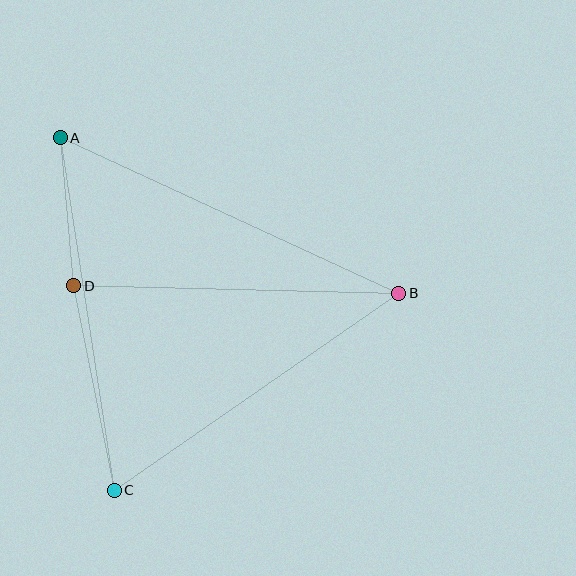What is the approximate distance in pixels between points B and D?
The distance between B and D is approximately 325 pixels.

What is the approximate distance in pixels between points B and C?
The distance between B and C is approximately 346 pixels.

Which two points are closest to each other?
Points A and D are closest to each other.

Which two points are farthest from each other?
Points A and B are farthest from each other.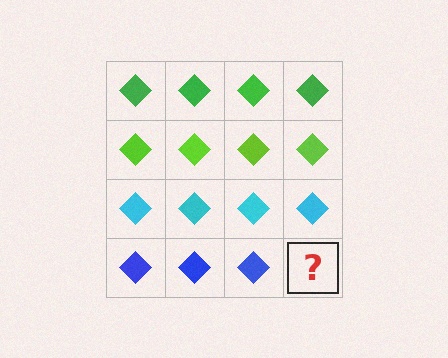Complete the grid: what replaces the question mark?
The question mark should be replaced with a blue diamond.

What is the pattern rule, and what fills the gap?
The rule is that each row has a consistent color. The gap should be filled with a blue diamond.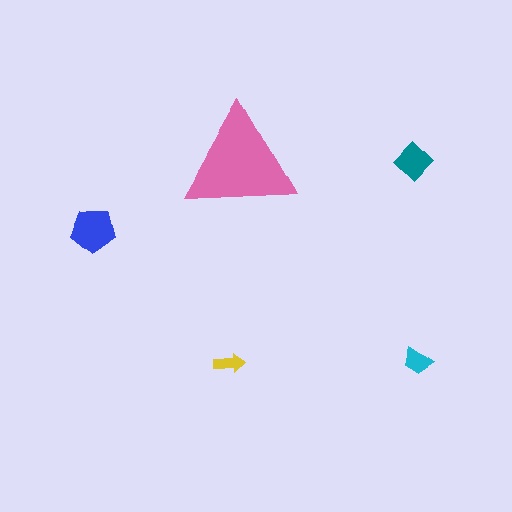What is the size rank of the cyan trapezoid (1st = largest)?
4th.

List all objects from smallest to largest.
The yellow arrow, the cyan trapezoid, the teal diamond, the blue pentagon, the pink triangle.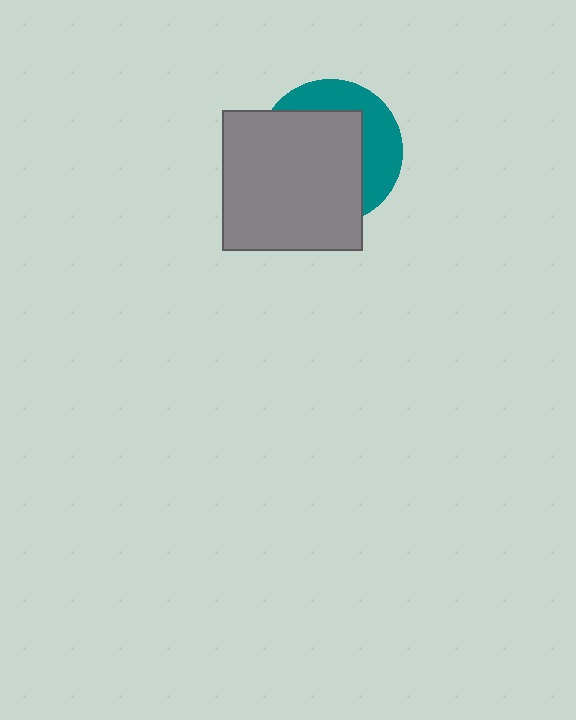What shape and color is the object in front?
The object in front is a gray square.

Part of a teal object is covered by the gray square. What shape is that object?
It is a circle.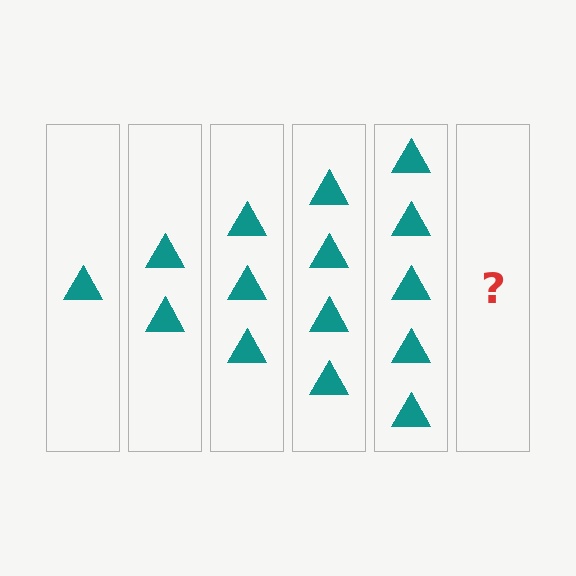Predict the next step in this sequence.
The next step is 6 triangles.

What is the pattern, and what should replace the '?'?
The pattern is that each step adds one more triangle. The '?' should be 6 triangles.